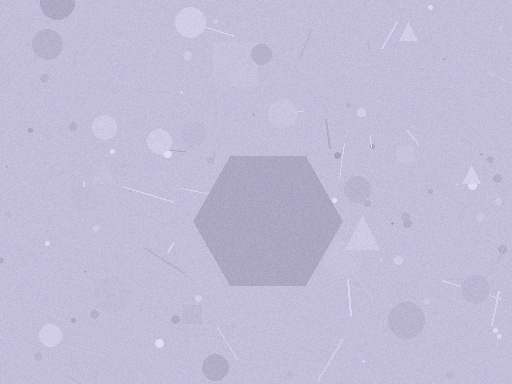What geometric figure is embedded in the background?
A hexagon is embedded in the background.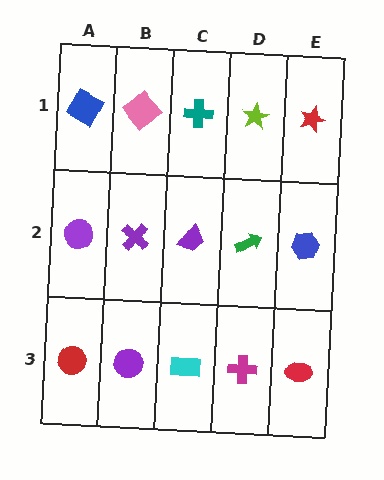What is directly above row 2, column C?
A teal cross.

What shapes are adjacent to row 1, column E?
A blue hexagon (row 2, column E), a lime star (row 1, column D).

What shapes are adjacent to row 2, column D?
A lime star (row 1, column D), a magenta cross (row 3, column D), a purple trapezoid (row 2, column C), a blue hexagon (row 2, column E).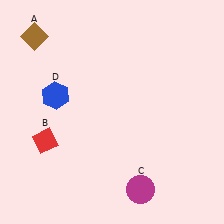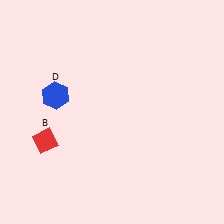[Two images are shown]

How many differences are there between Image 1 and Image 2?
There are 2 differences between the two images.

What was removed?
The magenta circle (C), the brown diamond (A) were removed in Image 2.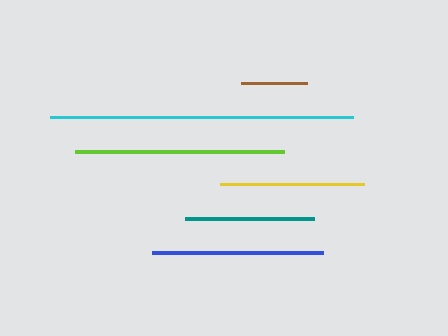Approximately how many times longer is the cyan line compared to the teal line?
The cyan line is approximately 2.3 times the length of the teal line.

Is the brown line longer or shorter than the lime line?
The lime line is longer than the brown line.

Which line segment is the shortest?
The brown line is the shortest at approximately 66 pixels.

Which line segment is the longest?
The cyan line is the longest at approximately 303 pixels.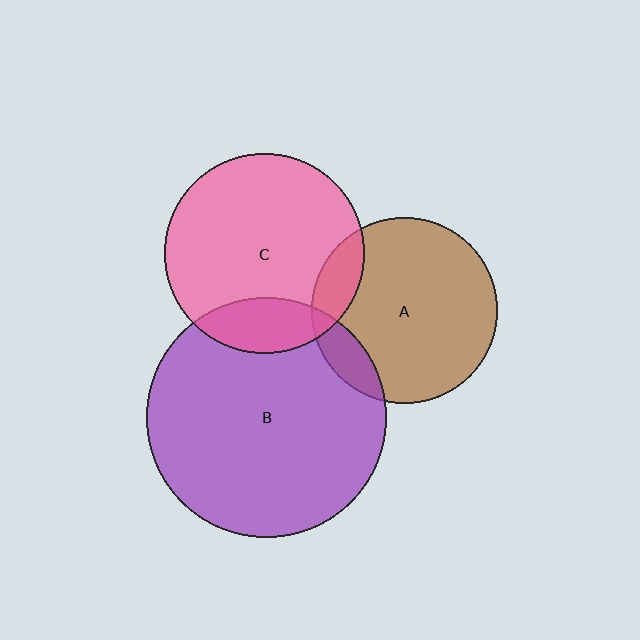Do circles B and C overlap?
Yes.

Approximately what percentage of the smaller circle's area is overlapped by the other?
Approximately 20%.